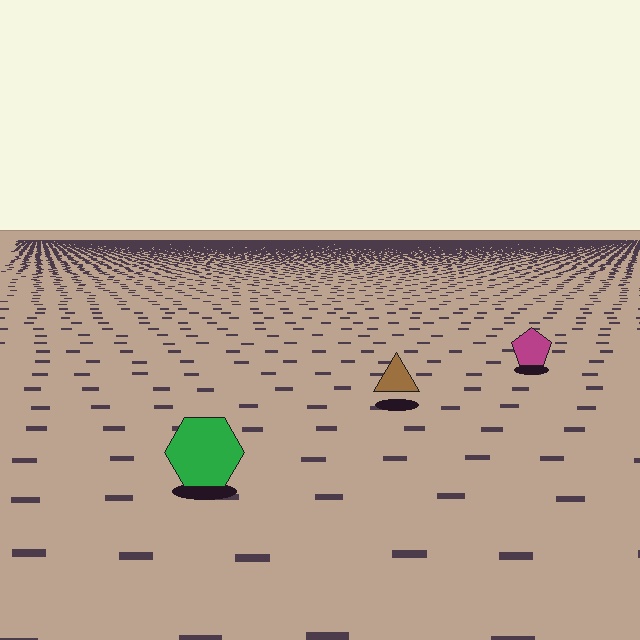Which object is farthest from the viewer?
The magenta pentagon is farthest from the viewer. It appears smaller and the ground texture around it is denser.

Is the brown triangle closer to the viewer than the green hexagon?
No. The green hexagon is closer — you can tell from the texture gradient: the ground texture is coarser near it.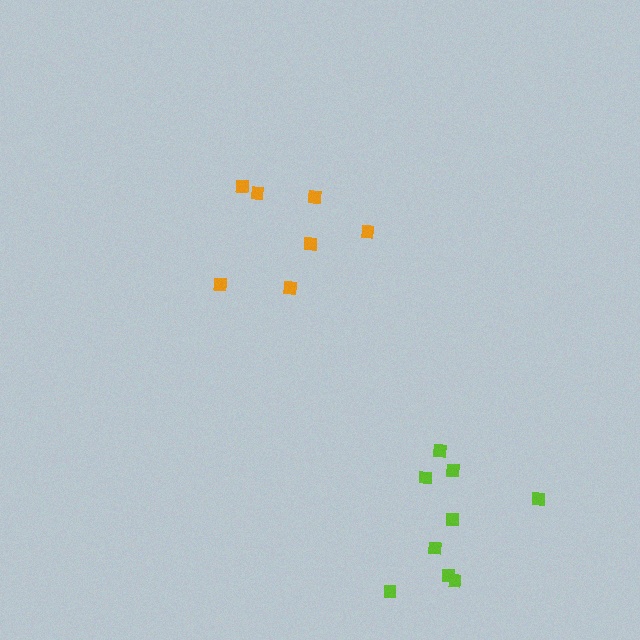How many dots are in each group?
Group 1: 9 dots, Group 2: 7 dots (16 total).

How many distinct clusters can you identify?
There are 2 distinct clusters.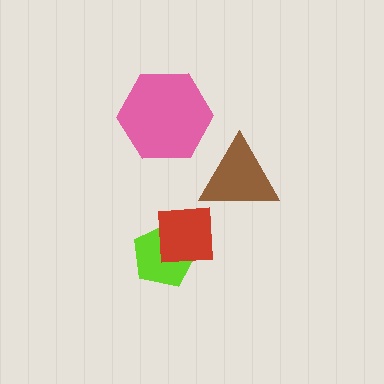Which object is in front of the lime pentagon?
The red square is in front of the lime pentagon.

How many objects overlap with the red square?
1 object overlaps with the red square.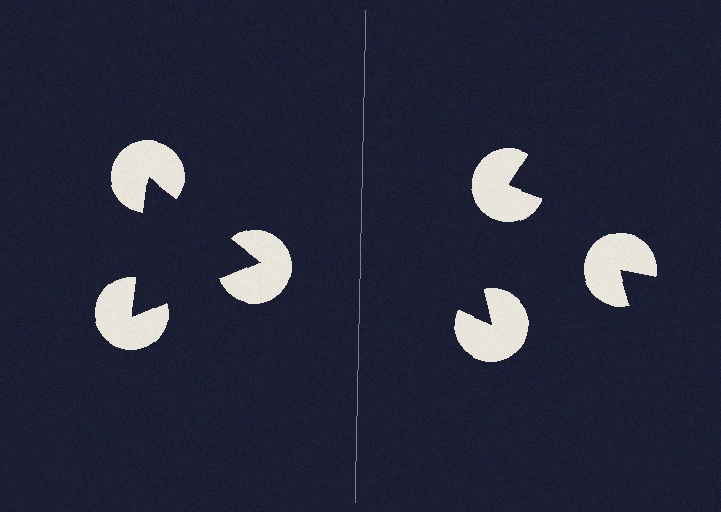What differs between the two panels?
The pac-man discs are positioned identically on both sides; only the wedge orientations differ. On the left they align to a triangle; on the right they are misaligned.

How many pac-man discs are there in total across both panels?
6 — 3 on each side.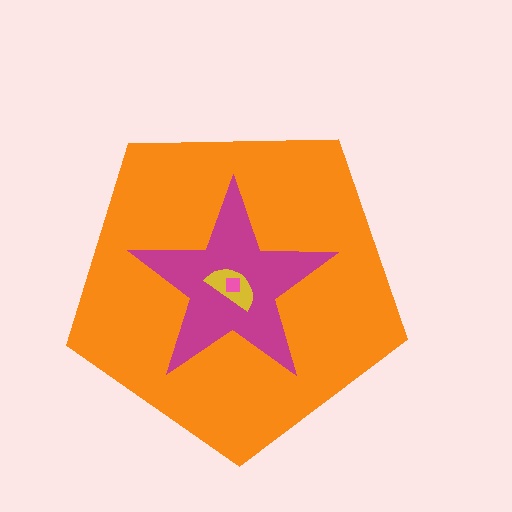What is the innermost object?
The pink square.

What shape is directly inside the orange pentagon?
The magenta star.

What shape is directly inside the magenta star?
The yellow semicircle.